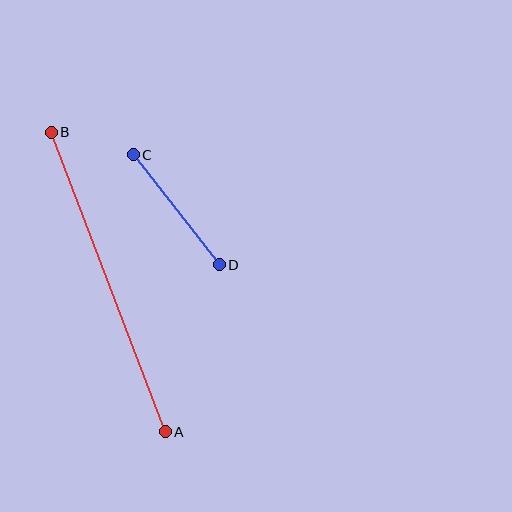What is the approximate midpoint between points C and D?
The midpoint is at approximately (176, 210) pixels.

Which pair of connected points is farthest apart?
Points A and B are farthest apart.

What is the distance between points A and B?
The distance is approximately 320 pixels.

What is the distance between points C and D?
The distance is approximately 139 pixels.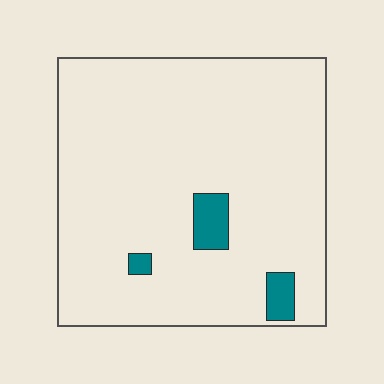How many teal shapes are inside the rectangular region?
3.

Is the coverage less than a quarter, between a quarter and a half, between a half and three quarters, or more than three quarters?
Less than a quarter.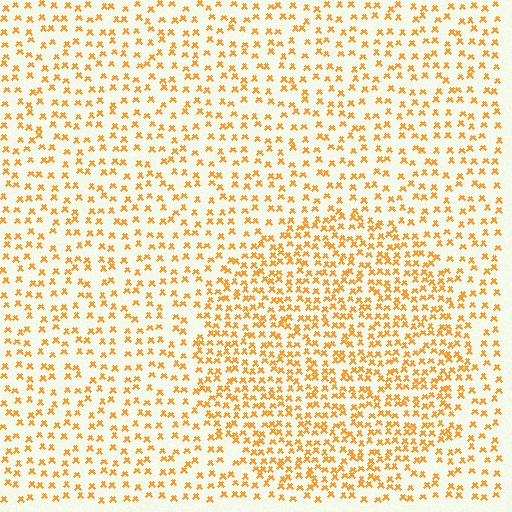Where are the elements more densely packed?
The elements are more densely packed inside the circle boundary.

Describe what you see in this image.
The image contains small orange elements arranged at two different densities. A circle-shaped region is visible where the elements are more densely packed than the surrounding area.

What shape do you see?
I see a circle.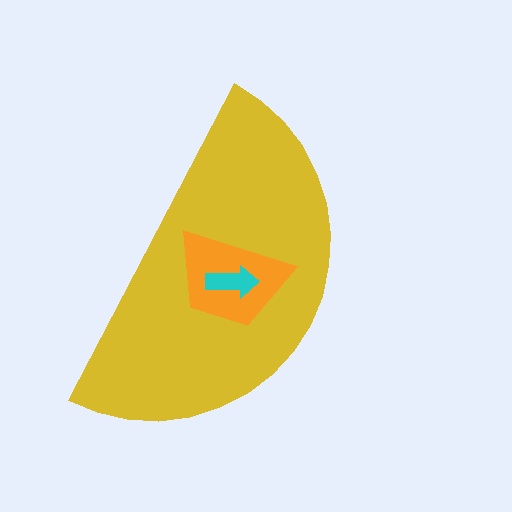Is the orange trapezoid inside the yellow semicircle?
Yes.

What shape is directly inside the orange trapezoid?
The cyan arrow.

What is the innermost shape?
The cyan arrow.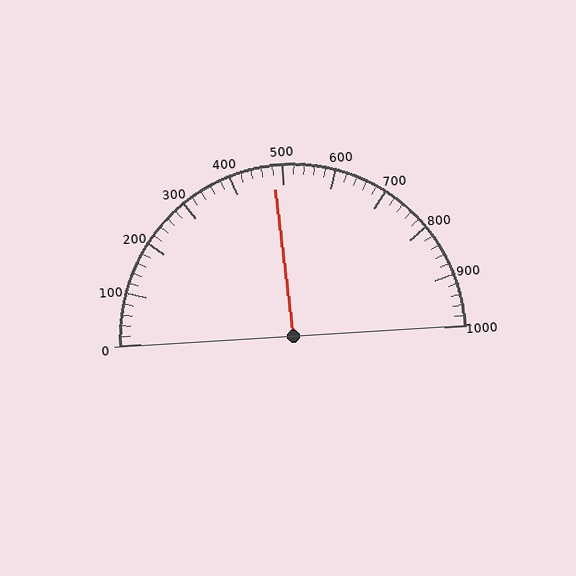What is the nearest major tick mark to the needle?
The nearest major tick mark is 500.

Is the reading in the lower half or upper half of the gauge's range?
The reading is in the lower half of the range (0 to 1000).